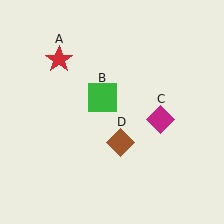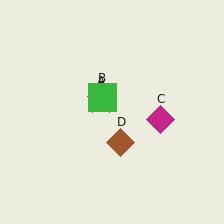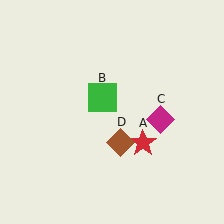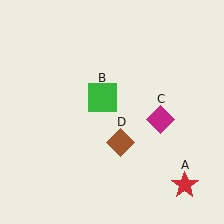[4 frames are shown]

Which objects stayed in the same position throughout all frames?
Green square (object B) and magenta diamond (object C) and brown diamond (object D) remained stationary.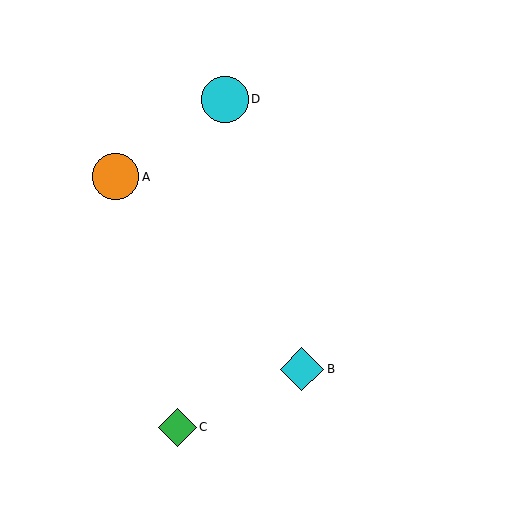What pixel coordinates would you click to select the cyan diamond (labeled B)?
Click at (302, 369) to select the cyan diamond B.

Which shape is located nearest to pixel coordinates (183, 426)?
The green diamond (labeled C) at (177, 427) is nearest to that location.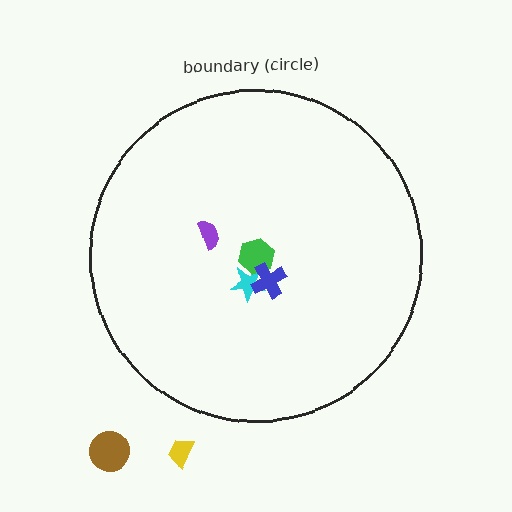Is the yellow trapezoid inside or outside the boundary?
Outside.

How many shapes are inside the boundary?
4 inside, 2 outside.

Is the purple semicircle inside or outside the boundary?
Inside.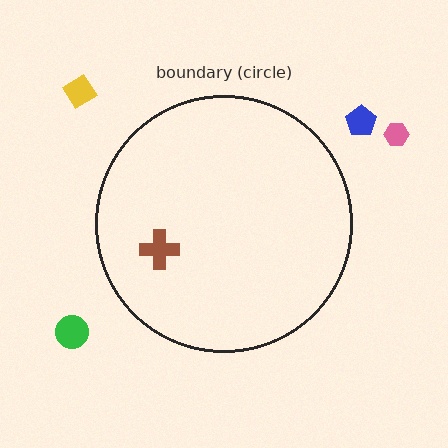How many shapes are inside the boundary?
1 inside, 4 outside.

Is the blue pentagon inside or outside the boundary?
Outside.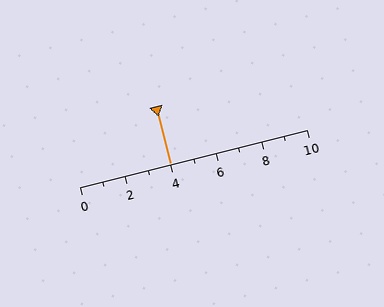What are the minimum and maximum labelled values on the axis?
The axis runs from 0 to 10.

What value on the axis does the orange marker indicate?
The marker indicates approximately 4.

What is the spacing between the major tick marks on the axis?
The major ticks are spaced 2 apart.